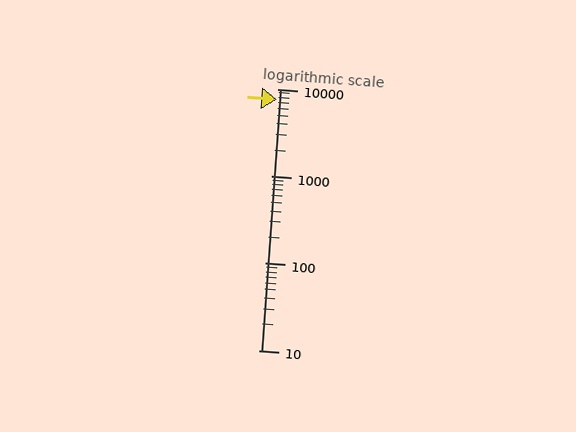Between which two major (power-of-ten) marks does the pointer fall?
The pointer is between 1000 and 10000.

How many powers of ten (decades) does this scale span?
The scale spans 3 decades, from 10 to 10000.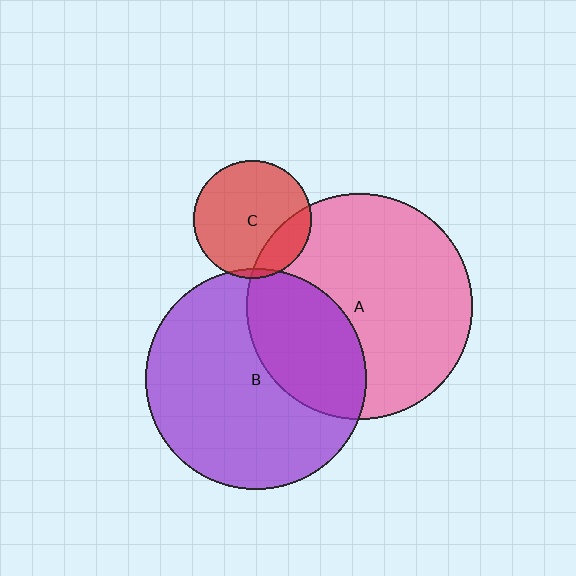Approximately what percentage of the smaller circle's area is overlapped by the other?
Approximately 20%.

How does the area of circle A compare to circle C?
Approximately 3.7 times.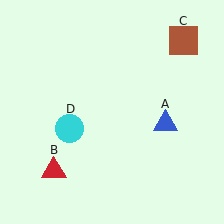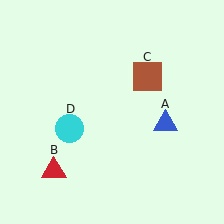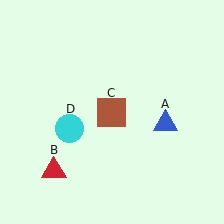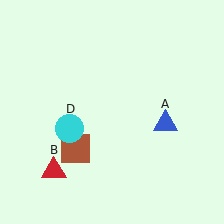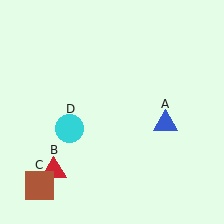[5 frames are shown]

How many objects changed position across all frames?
1 object changed position: brown square (object C).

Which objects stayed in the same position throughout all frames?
Blue triangle (object A) and red triangle (object B) and cyan circle (object D) remained stationary.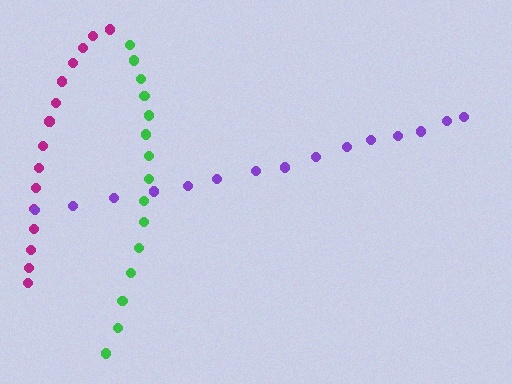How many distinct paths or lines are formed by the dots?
There are 3 distinct paths.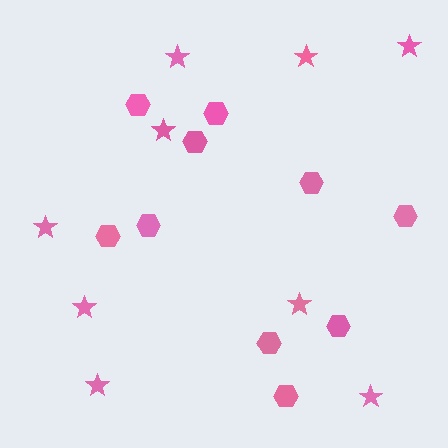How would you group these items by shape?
There are 2 groups: one group of hexagons (10) and one group of stars (9).